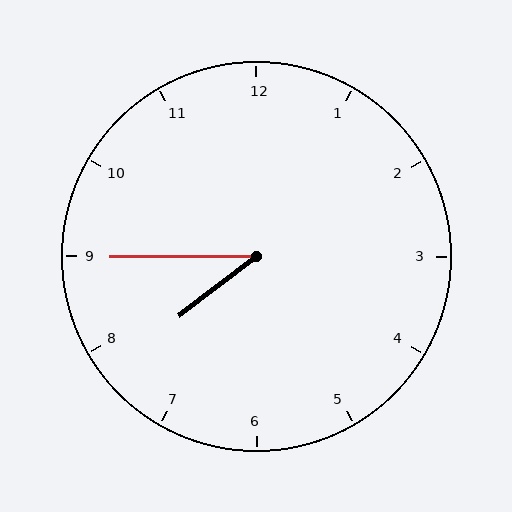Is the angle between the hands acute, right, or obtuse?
It is acute.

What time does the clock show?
7:45.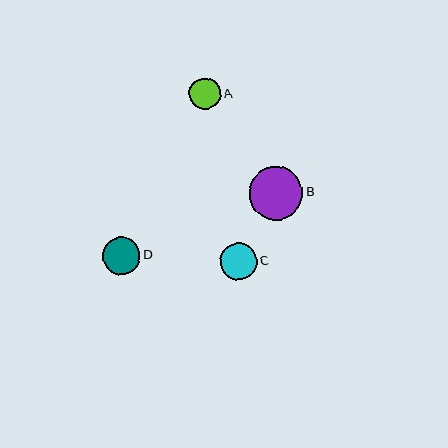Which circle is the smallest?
Circle A is the smallest with a size of approximately 32 pixels.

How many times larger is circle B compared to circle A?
Circle B is approximately 1.7 times the size of circle A.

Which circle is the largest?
Circle B is the largest with a size of approximately 53 pixels.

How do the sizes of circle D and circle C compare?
Circle D and circle C are approximately the same size.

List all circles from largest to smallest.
From largest to smallest: B, D, C, A.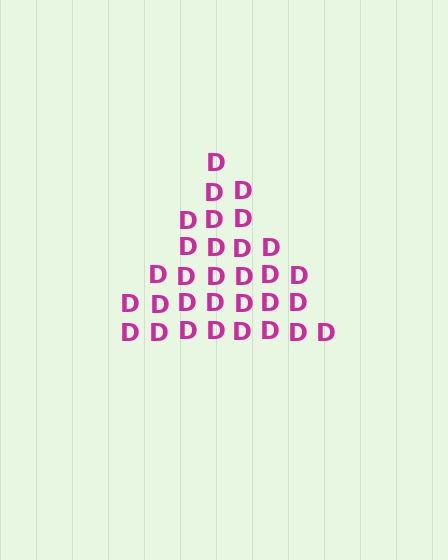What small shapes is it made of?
It is made of small letter D's.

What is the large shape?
The large shape is a triangle.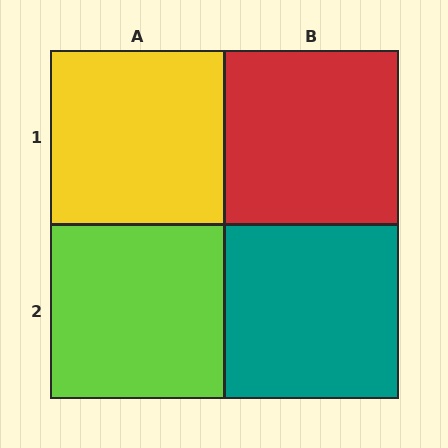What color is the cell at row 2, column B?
Teal.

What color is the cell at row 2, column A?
Lime.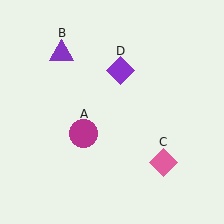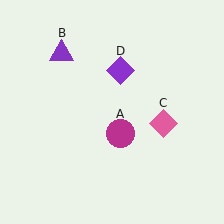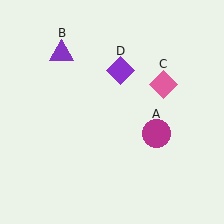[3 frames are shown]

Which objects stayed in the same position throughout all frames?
Purple triangle (object B) and purple diamond (object D) remained stationary.